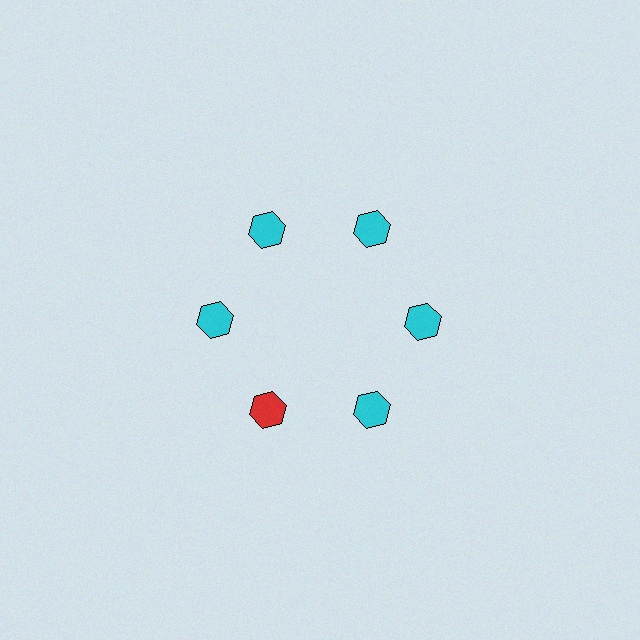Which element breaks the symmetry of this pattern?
The red hexagon at roughly the 7 o'clock position breaks the symmetry. All other shapes are cyan hexagons.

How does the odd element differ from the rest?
It has a different color: red instead of cyan.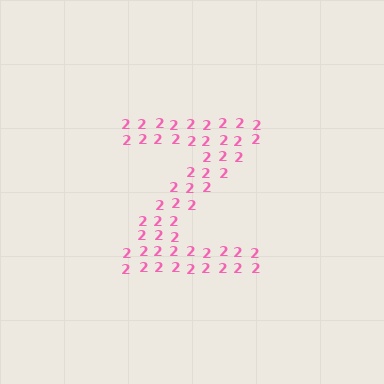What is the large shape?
The large shape is the letter Z.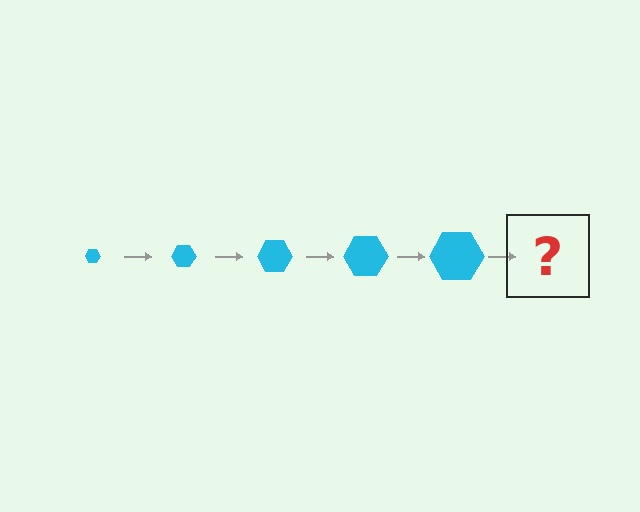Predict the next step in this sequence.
The next step is a cyan hexagon, larger than the previous one.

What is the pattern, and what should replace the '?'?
The pattern is that the hexagon gets progressively larger each step. The '?' should be a cyan hexagon, larger than the previous one.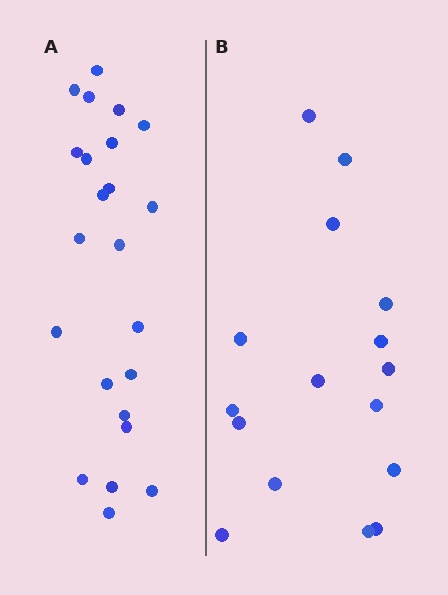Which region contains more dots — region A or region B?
Region A (the left region) has more dots.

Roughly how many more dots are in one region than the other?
Region A has roughly 8 or so more dots than region B.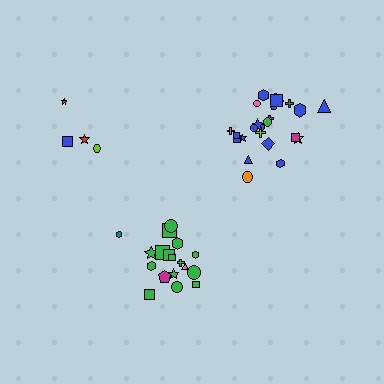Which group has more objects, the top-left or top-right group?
The top-right group.